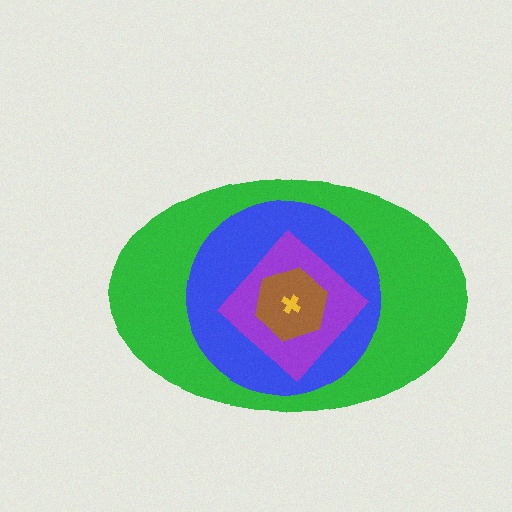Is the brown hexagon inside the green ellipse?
Yes.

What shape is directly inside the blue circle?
The purple diamond.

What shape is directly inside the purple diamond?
The brown hexagon.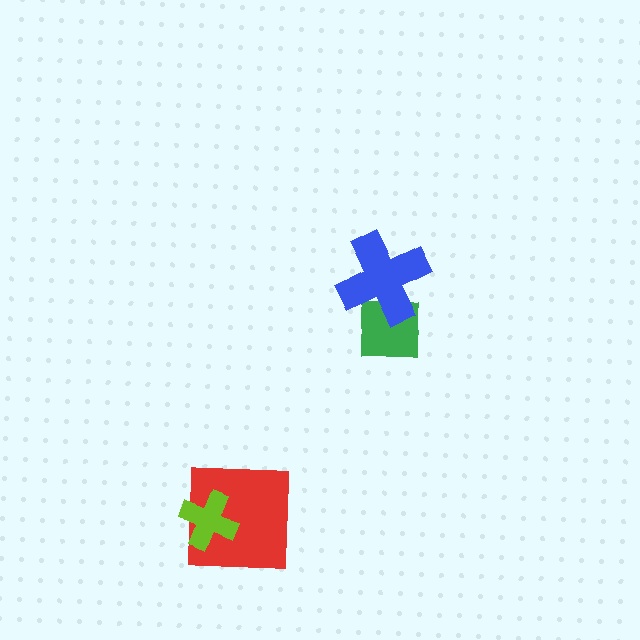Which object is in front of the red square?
The lime cross is in front of the red square.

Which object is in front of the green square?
The blue cross is in front of the green square.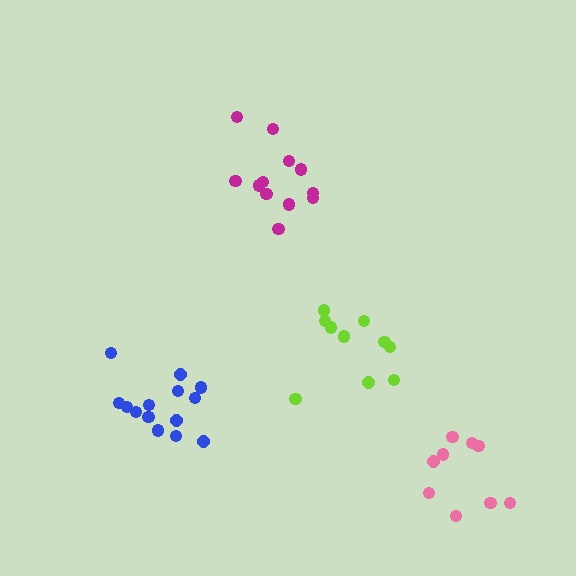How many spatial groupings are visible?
There are 4 spatial groupings.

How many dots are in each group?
Group 1: 10 dots, Group 2: 9 dots, Group 3: 14 dots, Group 4: 12 dots (45 total).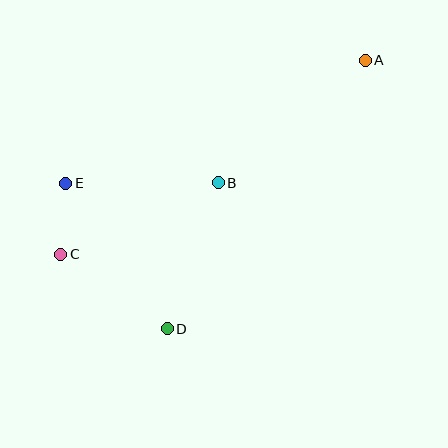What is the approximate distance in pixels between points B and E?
The distance between B and E is approximately 152 pixels.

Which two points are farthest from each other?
Points A and C are farthest from each other.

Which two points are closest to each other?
Points C and E are closest to each other.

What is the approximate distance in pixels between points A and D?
The distance between A and D is approximately 334 pixels.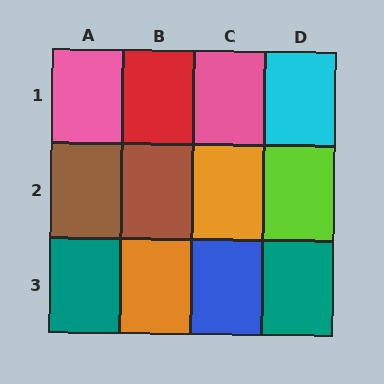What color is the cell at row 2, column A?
Brown.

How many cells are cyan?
1 cell is cyan.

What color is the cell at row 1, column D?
Cyan.